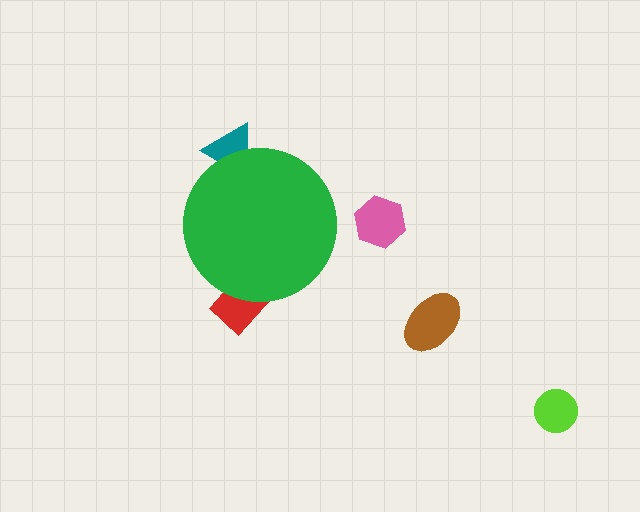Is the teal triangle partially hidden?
Yes, the teal triangle is partially hidden behind the green circle.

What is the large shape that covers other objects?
A green circle.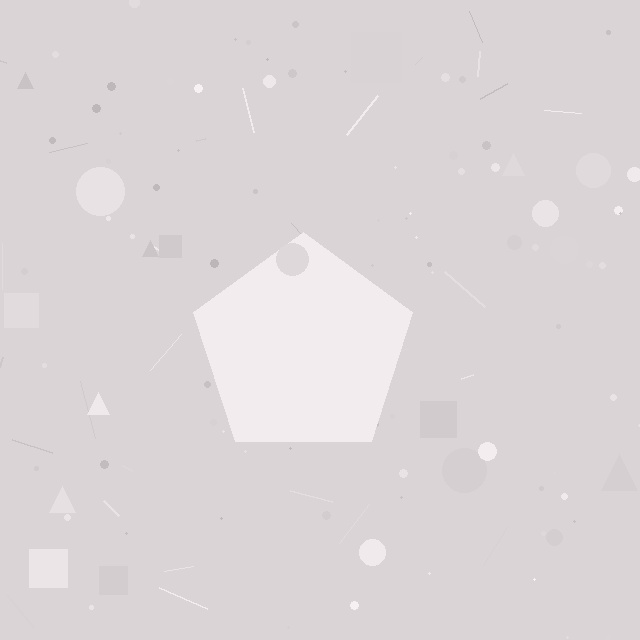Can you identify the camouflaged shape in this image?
The camouflaged shape is a pentagon.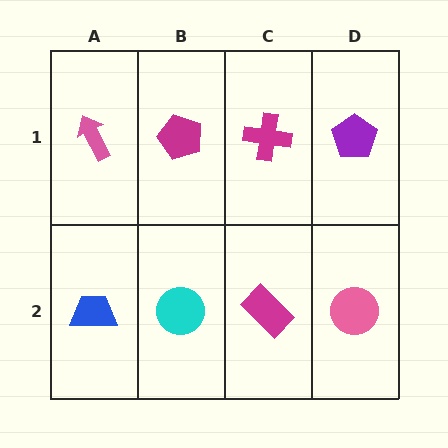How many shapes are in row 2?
4 shapes.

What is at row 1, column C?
A magenta cross.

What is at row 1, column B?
A magenta pentagon.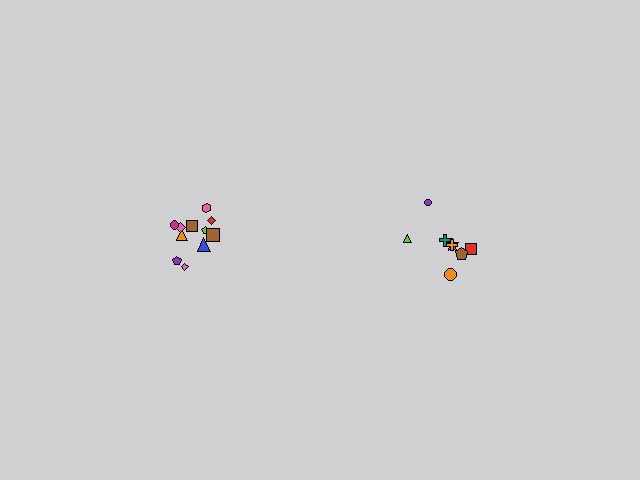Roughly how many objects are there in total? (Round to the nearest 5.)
Roughly 20 objects in total.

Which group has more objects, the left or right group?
The left group.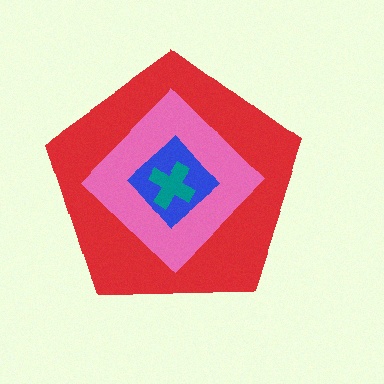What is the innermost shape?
The teal cross.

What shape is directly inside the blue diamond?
The teal cross.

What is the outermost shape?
The red pentagon.